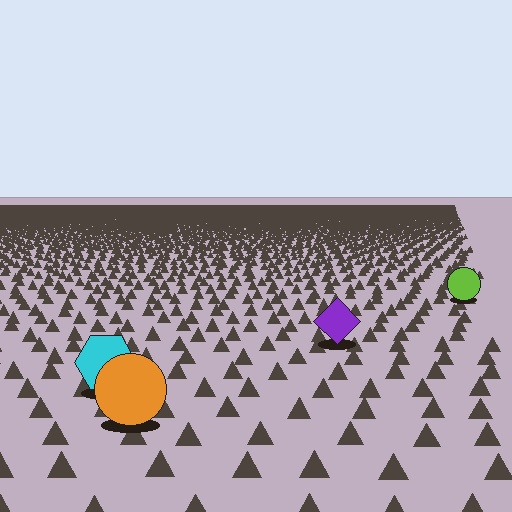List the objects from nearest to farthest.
From nearest to farthest: the orange circle, the cyan hexagon, the purple diamond, the lime circle.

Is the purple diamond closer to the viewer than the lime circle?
Yes. The purple diamond is closer — you can tell from the texture gradient: the ground texture is coarser near it.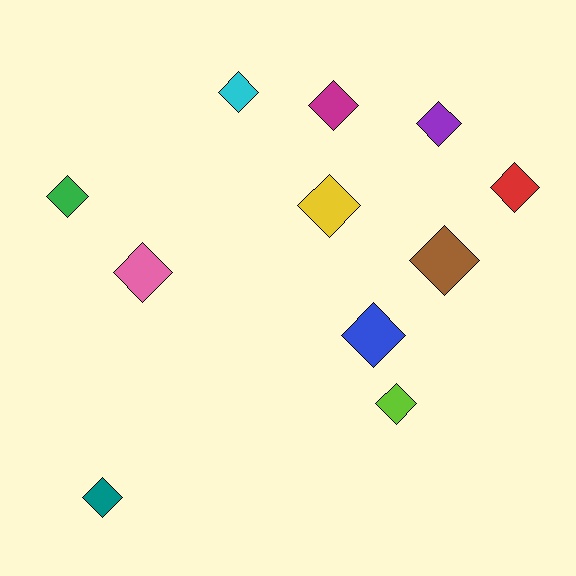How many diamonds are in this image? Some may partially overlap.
There are 11 diamonds.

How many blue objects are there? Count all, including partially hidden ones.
There is 1 blue object.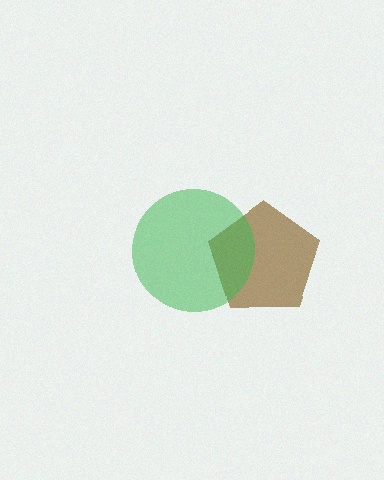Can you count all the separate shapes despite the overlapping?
Yes, there are 2 separate shapes.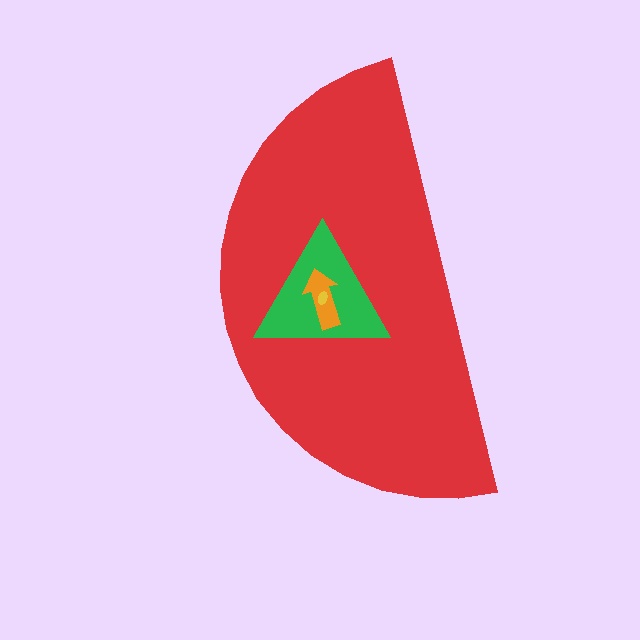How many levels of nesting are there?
4.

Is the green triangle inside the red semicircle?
Yes.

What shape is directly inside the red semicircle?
The green triangle.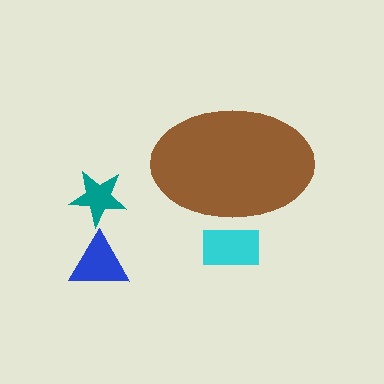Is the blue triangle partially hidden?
No, the blue triangle is fully visible.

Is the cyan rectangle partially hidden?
Yes, the cyan rectangle is partially hidden behind the brown ellipse.